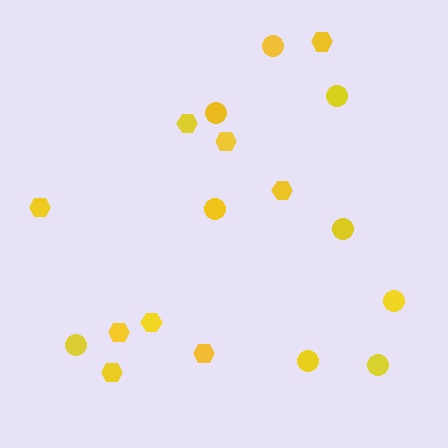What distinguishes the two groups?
There are 2 groups: one group of hexagons (9) and one group of circles (9).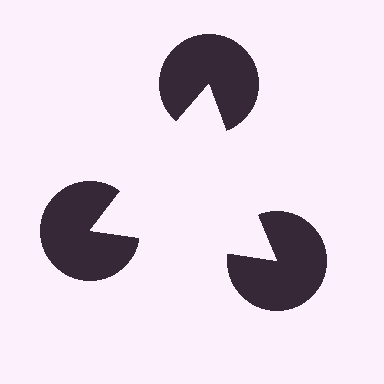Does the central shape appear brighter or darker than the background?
It typically appears slightly brighter than the background, even though no actual brightness change is drawn.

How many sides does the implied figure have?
3 sides.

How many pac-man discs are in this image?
There are 3 — one at each vertex of the illusory triangle.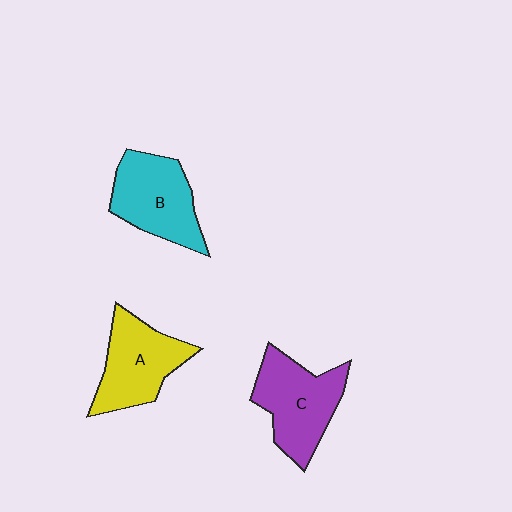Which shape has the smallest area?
Shape A (yellow).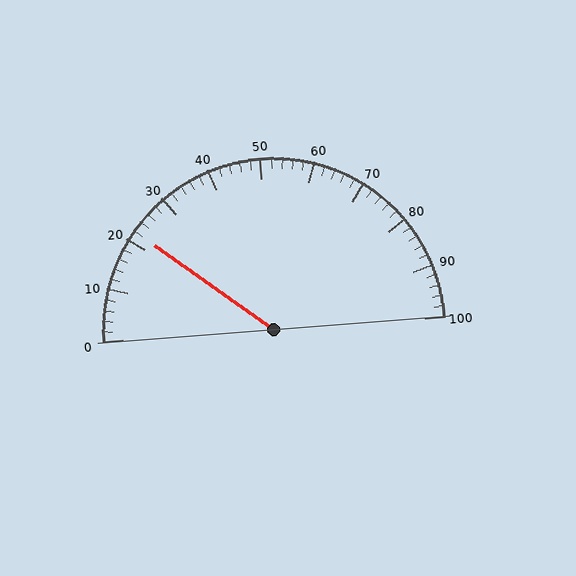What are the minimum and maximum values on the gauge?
The gauge ranges from 0 to 100.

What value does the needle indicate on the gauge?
The needle indicates approximately 22.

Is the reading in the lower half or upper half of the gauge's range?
The reading is in the lower half of the range (0 to 100).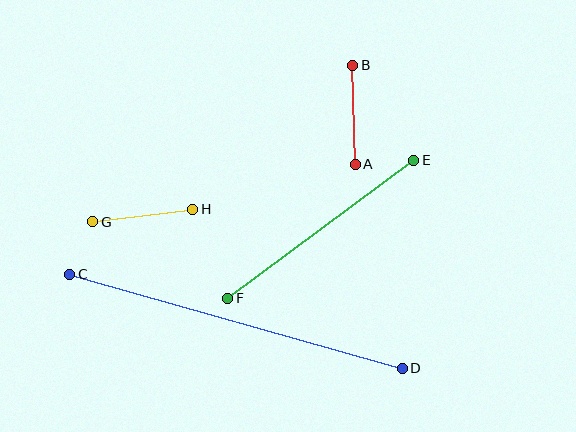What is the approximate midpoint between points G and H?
The midpoint is at approximately (143, 216) pixels.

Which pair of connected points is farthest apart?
Points C and D are farthest apart.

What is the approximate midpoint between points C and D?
The midpoint is at approximately (236, 321) pixels.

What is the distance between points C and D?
The distance is approximately 345 pixels.